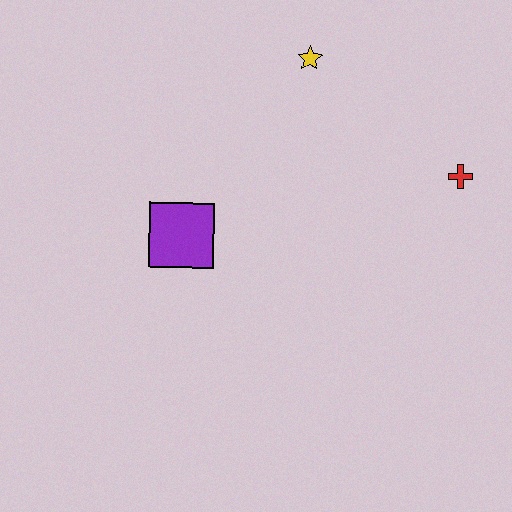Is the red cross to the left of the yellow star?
No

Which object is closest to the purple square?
The yellow star is closest to the purple square.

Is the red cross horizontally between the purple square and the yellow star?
No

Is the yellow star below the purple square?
No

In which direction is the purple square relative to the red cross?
The purple square is to the left of the red cross.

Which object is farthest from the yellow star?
The purple square is farthest from the yellow star.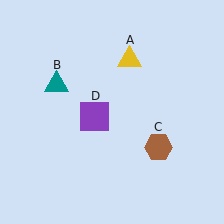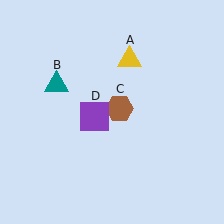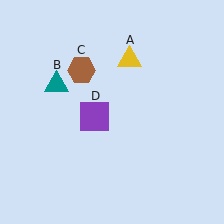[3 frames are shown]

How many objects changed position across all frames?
1 object changed position: brown hexagon (object C).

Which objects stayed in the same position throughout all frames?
Yellow triangle (object A) and teal triangle (object B) and purple square (object D) remained stationary.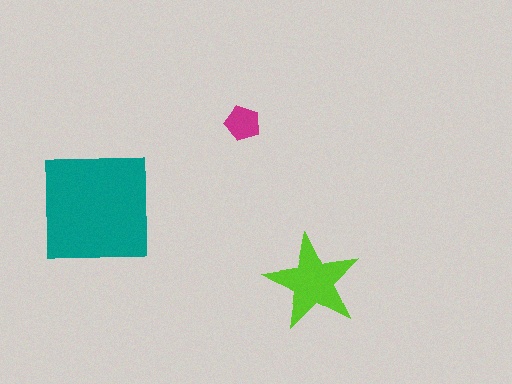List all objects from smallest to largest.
The magenta pentagon, the lime star, the teal square.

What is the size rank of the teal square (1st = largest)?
1st.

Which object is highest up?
The magenta pentagon is topmost.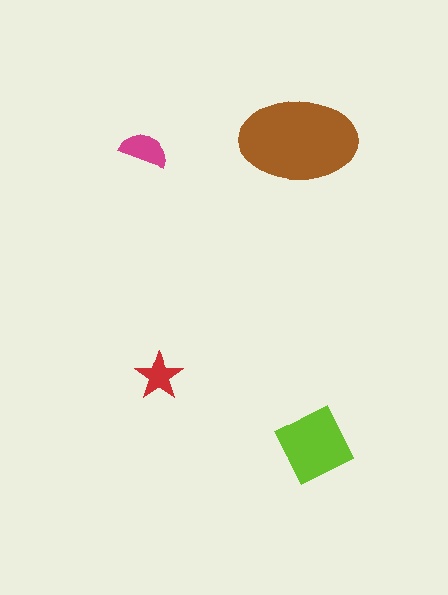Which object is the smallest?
The red star.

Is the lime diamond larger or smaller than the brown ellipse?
Smaller.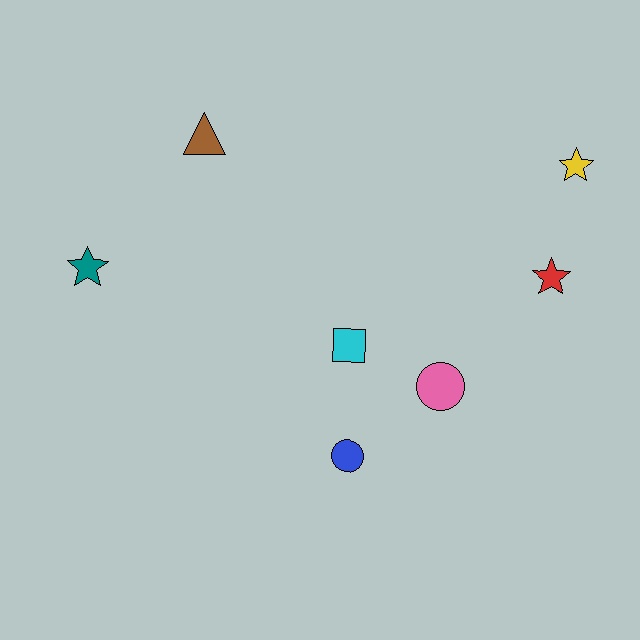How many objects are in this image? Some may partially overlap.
There are 7 objects.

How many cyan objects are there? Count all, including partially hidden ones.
There is 1 cyan object.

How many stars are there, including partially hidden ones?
There are 3 stars.